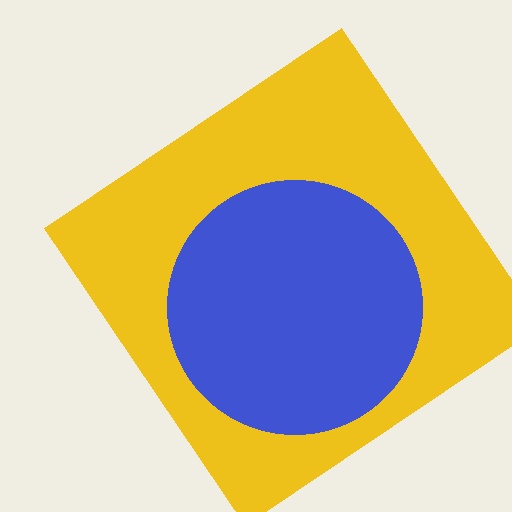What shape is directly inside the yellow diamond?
The blue circle.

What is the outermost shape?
The yellow diamond.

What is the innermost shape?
The blue circle.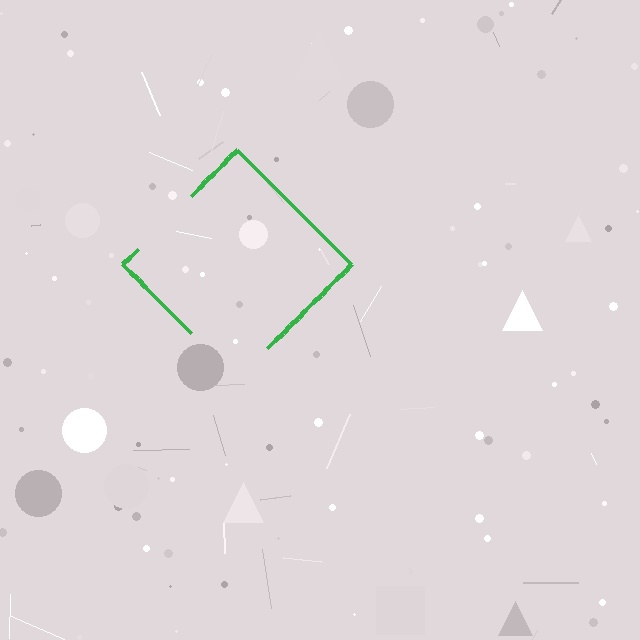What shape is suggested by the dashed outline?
The dashed outline suggests a diamond.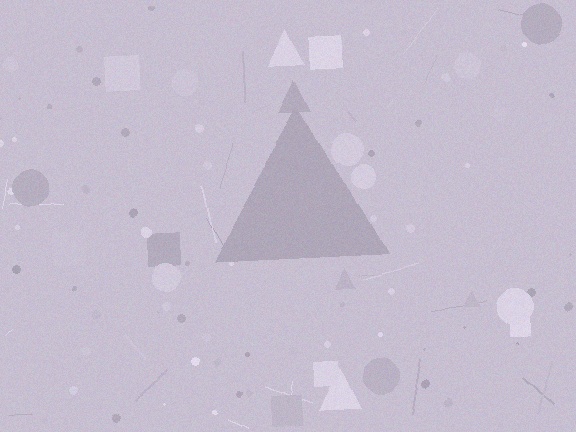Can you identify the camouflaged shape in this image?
The camouflaged shape is a triangle.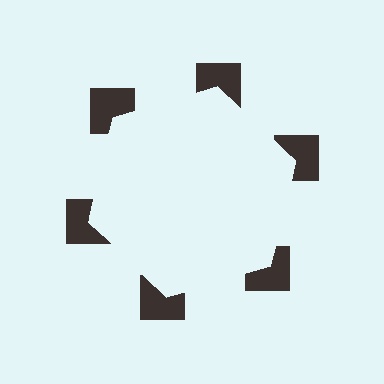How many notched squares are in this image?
There are 6 — one at each vertex of the illusory hexagon.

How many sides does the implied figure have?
6 sides.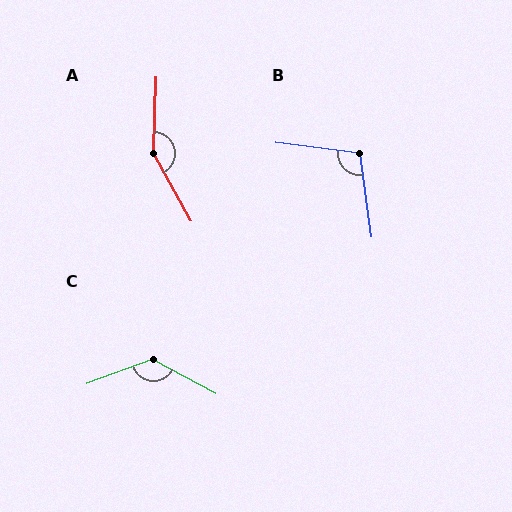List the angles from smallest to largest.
B (105°), C (132°), A (149°).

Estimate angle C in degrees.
Approximately 132 degrees.